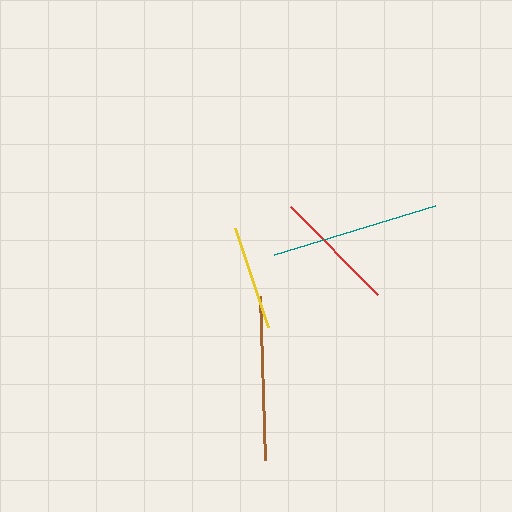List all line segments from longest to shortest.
From longest to shortest: teal, brown, red, yellow.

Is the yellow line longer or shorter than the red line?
The red line is longer than the yellow line.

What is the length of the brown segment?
The brown segment is approximately 165 pixels long.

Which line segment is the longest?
The teal line is the longest at approximately 168 pixels.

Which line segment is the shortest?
The yellow line is the shortest at approximately 105 pixels.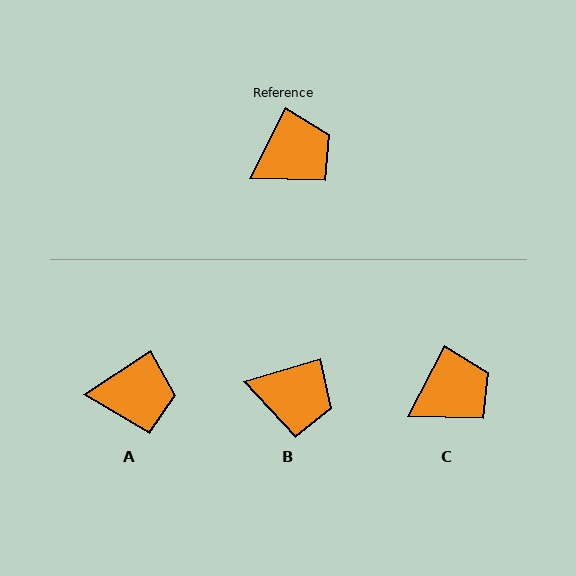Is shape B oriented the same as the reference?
No, it is off by about 46 degrees.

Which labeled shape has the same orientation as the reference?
C.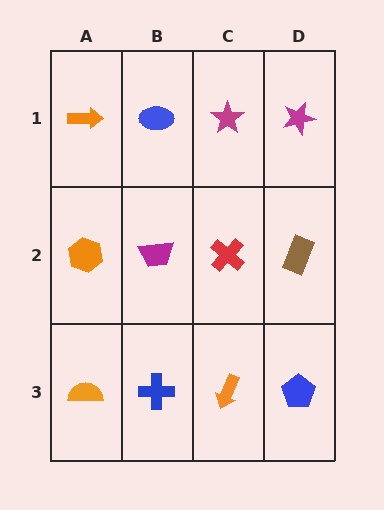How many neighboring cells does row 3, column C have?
3.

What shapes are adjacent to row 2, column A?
An orange arrow (row 1, column A), an orange semicircle (row 3, column A), a magenta trapezoid (row 2, column B).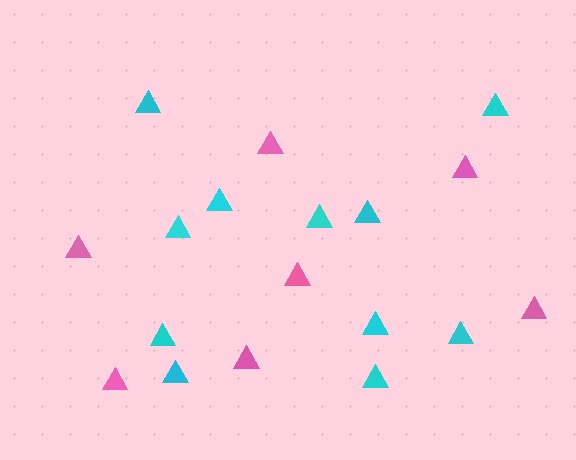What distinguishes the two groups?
There are 2 groups: one group of pink triangles (7) and one group of cyan triangles (11).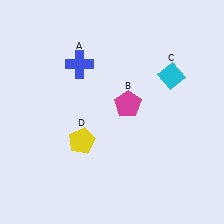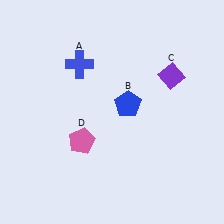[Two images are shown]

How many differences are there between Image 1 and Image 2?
There are 3 differences between the two images.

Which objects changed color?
B changed from magenta to blue. C changed from cyan to purple. D changed from yellow to pink.